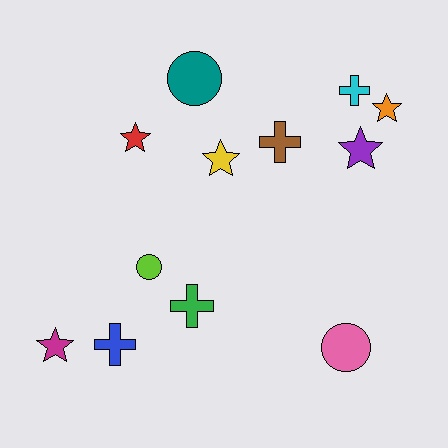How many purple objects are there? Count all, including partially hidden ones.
There is 1 purple object.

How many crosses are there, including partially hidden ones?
There are 4 crosses.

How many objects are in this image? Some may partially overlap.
There are 12 objects.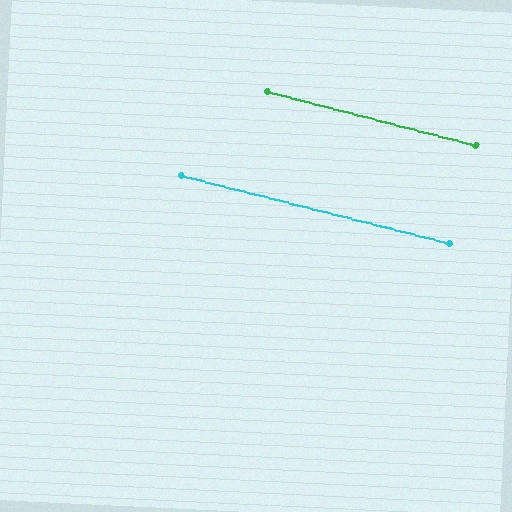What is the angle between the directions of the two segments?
Approximately 0 degrees.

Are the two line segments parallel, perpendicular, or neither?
Parallel — their directions differ by only 0.2°.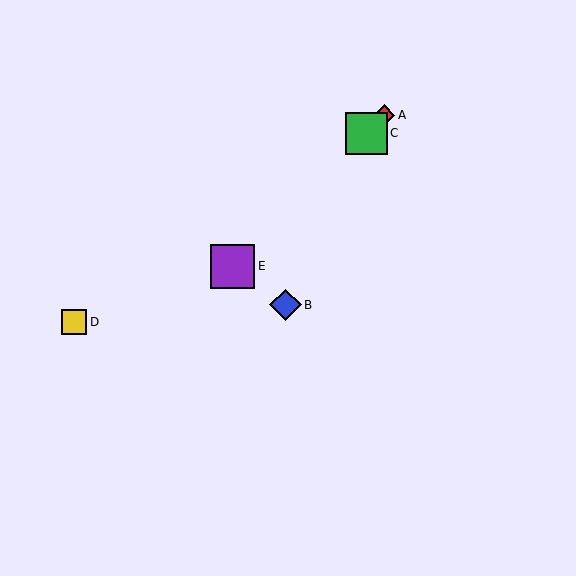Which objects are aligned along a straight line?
Objects A, C, E are aligned along a straight line.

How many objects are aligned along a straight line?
3 objects (A, C, E) are aligned along a straight line.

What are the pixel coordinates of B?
Object B is at (285, 305).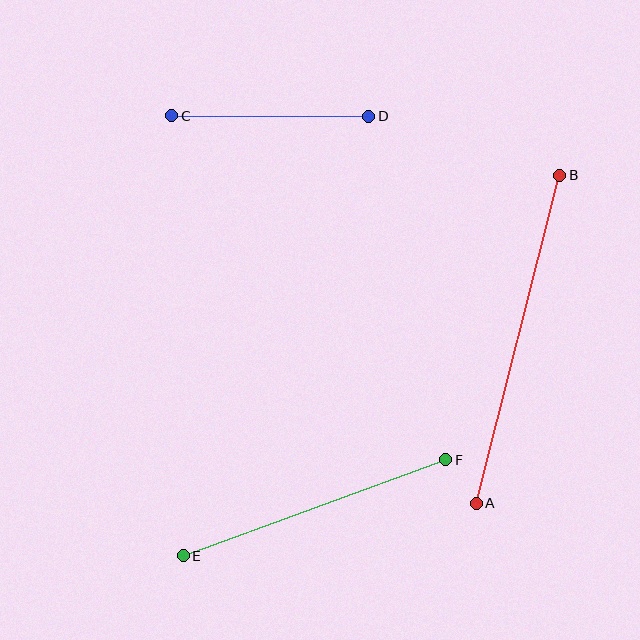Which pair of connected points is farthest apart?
Points A and B are farthest apart.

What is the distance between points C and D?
The distance is approximately 197 pixels.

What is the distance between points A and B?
The distance is approximately 338 pixels.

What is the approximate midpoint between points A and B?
The midpoint is at approximately (518, 339) pixels.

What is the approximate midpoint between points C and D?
The midpoint is at approximately (270, 116) pixels.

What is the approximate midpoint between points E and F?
The midpoint is at approximately (315, 508) pixels.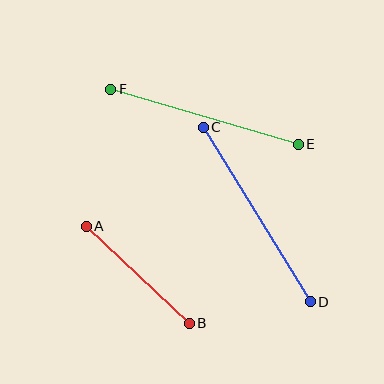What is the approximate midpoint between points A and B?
The midpoint is at approximately (138, 275) pixels.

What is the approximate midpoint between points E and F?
The midpoint is at approximately (204, 117) pixels.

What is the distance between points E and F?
The distance is approximately 196 pixels.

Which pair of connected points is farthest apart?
Points C and D are farthest apart.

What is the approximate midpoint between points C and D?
The midpoint is at approximately (257, 214) pixels.